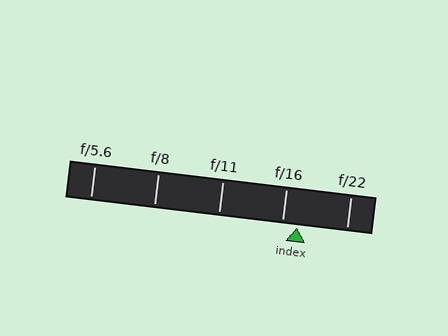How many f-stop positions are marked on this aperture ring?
There are 5 f-stop positions marked.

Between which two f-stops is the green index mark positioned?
The index mark is between f/16 and f/22.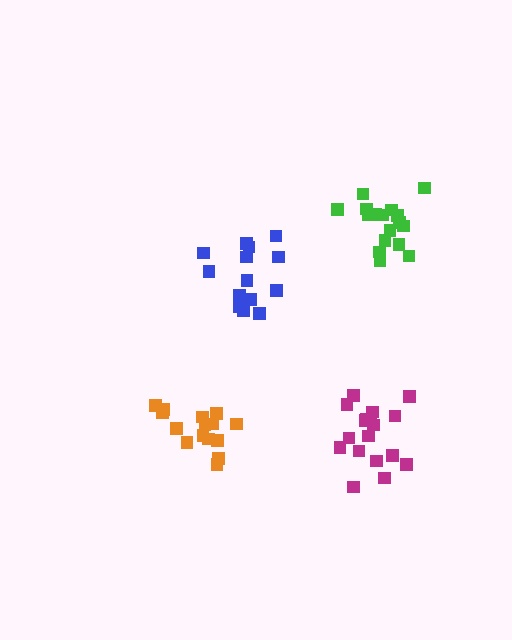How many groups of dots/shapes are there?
There are 4 groups.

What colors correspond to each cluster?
The clusters are colored: blue, green, orange, magenta.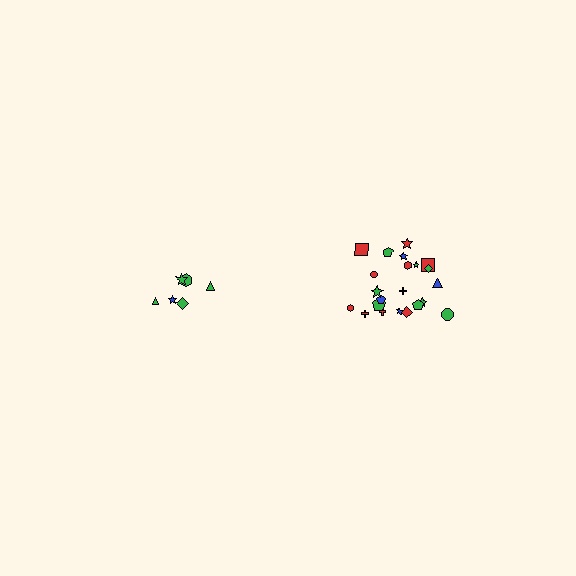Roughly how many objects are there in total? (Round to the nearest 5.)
Roughly 30 objects in total.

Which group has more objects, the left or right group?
The right group.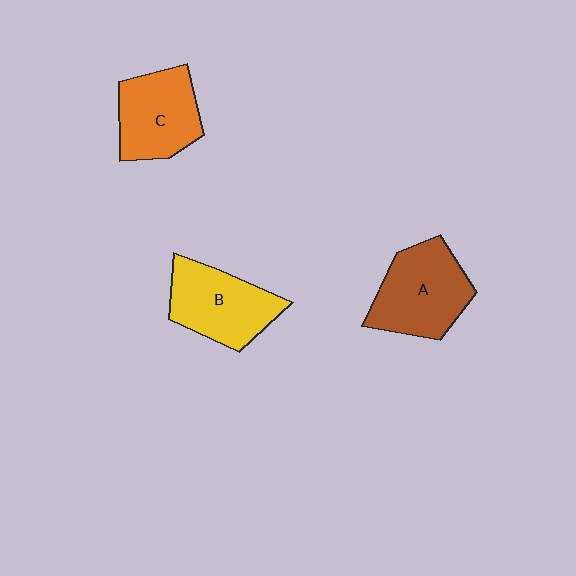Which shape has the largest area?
Shape A (brown).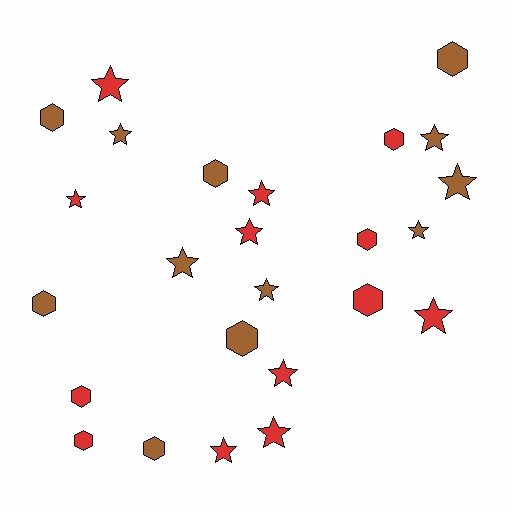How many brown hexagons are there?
There are 6 brown hexagons.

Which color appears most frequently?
Red, with 13 objects.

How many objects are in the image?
There are 25 objects.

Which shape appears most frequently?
Star, with 14 objects.